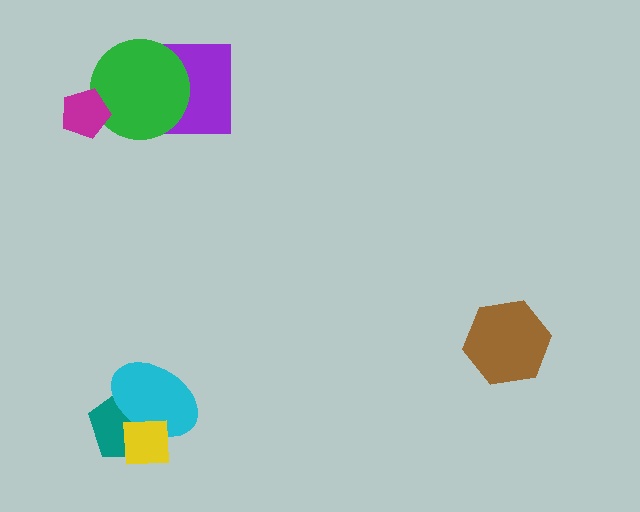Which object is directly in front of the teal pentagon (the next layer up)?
The cyan ellipse is directly in front of the teal pentagon.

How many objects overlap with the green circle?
2 objects overlap with the green circle.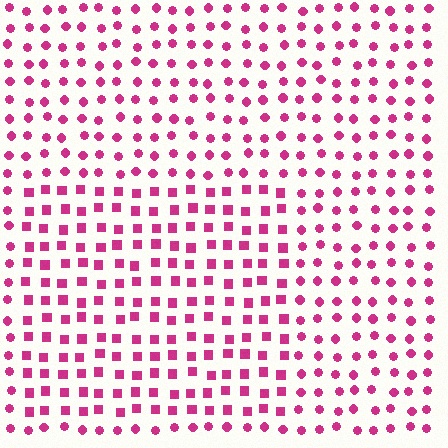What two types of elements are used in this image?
The image uses squares inside the rectangle region and circles outside it.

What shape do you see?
I see a rectangle.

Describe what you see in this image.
The image is filled with small magenta elements arranged in a uniform grid. A rectangle-shaped region contains squares, while the surrounding area contains circles. The boundary is defined purely by the change in element shape.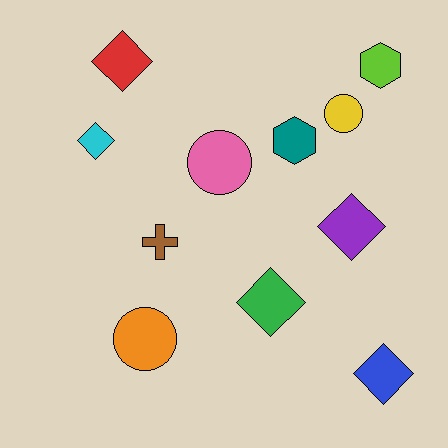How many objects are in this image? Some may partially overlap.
There are 11 objects.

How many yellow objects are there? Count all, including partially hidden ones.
There is 1 yellow object.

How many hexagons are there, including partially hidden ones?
There are 2 hexagons.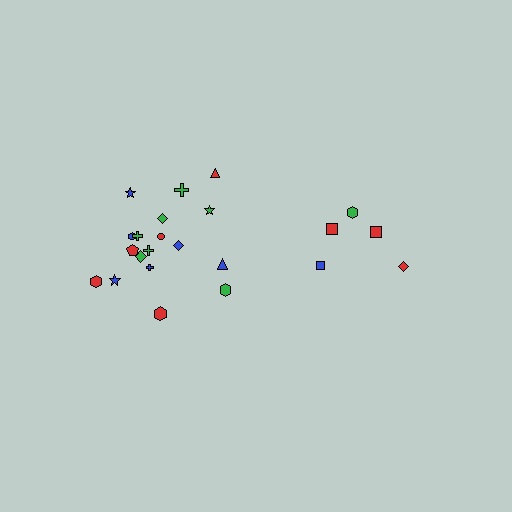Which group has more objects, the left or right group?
The left group.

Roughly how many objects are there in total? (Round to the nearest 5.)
Roughly 25 objects in total.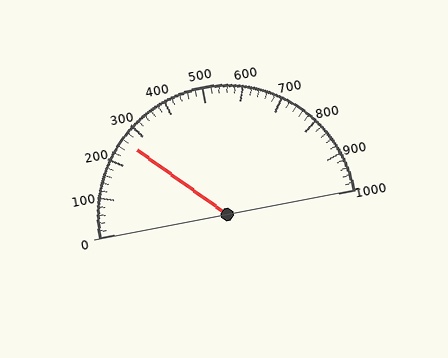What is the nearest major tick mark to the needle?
The nearest major tick mark is 300.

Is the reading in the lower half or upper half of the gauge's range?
The reading is in the lower half of the range (0 to 1000).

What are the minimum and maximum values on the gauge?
The gauge ranges from 0 to 1000.